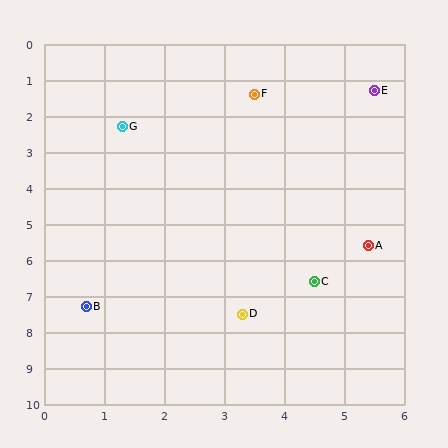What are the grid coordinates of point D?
Point D is at approximately (3.3, 7.5).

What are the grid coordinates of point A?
Point A is at approximately (5.4, 5.6).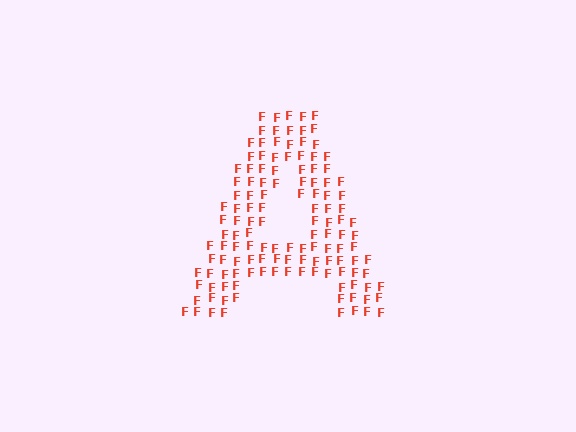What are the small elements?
The small elements are letter F's.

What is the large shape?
The large shape is the letter A.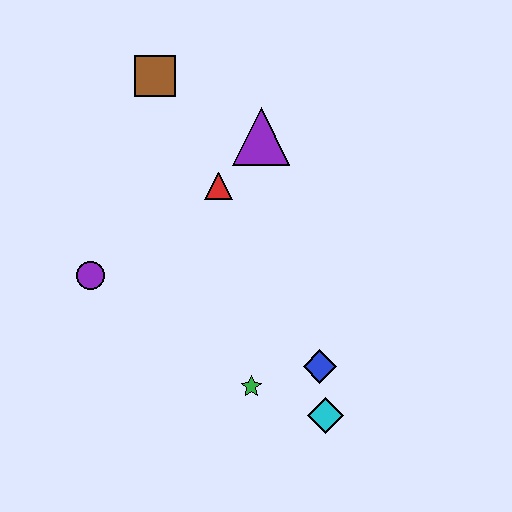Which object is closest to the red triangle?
The purple triangle is closest to the red triangle.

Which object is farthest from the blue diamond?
The brown square is farthest from the blue diamond.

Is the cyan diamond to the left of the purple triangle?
No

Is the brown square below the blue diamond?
No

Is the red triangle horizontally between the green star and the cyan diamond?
No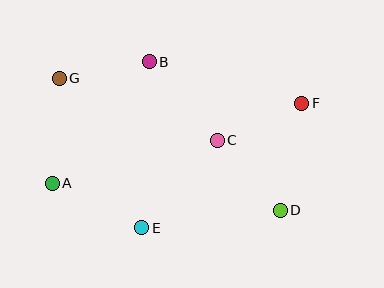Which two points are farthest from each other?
Points A and F are farthest from each other.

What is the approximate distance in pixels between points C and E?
The distance between C and E is approximately 116 pixels.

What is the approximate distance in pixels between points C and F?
The distance between C and F is approximately 92 pixels.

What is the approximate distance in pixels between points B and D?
The distance between B and D is approximately 198 pixels.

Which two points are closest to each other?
Points B and G are closest to each other.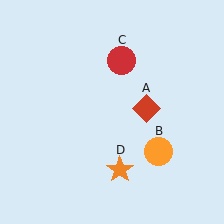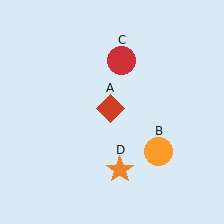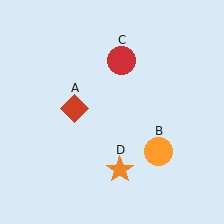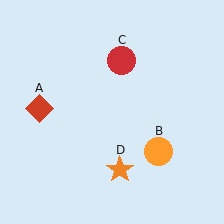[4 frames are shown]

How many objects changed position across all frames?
1 object changed position: red diamond (object A).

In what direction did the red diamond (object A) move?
The red diamond (object A) moved left.